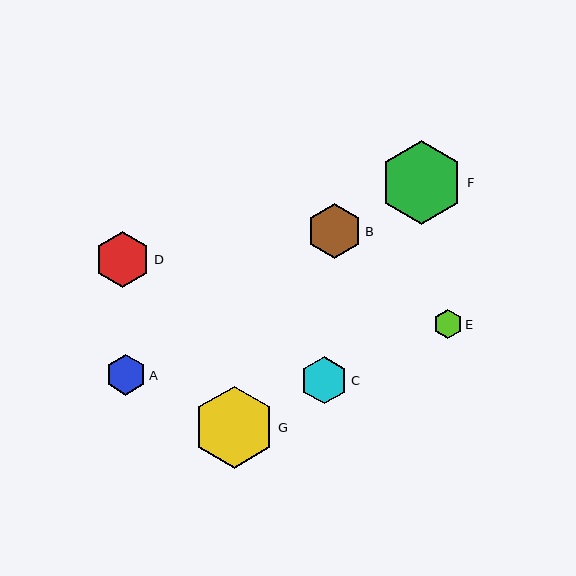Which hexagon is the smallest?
Hexagon E is the smallest with a size of approximately 29 pixels.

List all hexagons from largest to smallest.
From largest to smallest: F, G, D, B, C, A, E.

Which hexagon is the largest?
Hexagon F is the largest with a size of approximately 84 pixels.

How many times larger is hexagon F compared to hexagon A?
Hexagon F is approximately 2.0 times the size of hexagon A.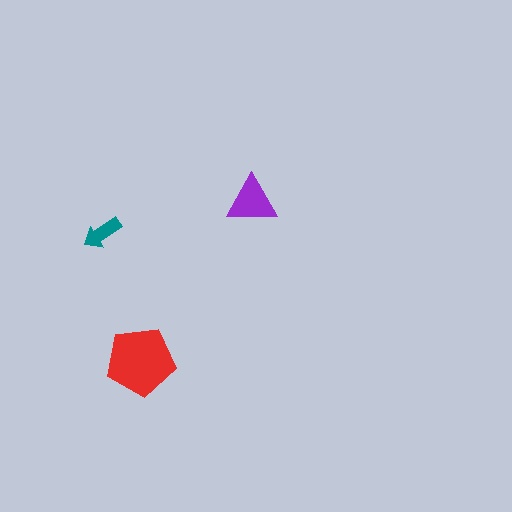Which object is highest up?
The purple triangle is topmost.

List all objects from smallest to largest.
The teal arrow, the purple triangle, the red pentagon.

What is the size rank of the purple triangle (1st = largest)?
2nd.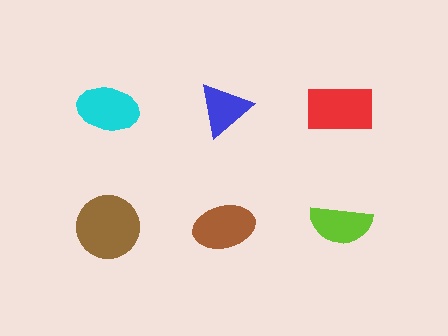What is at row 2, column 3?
A lime semicircle.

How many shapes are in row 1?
3 shapes.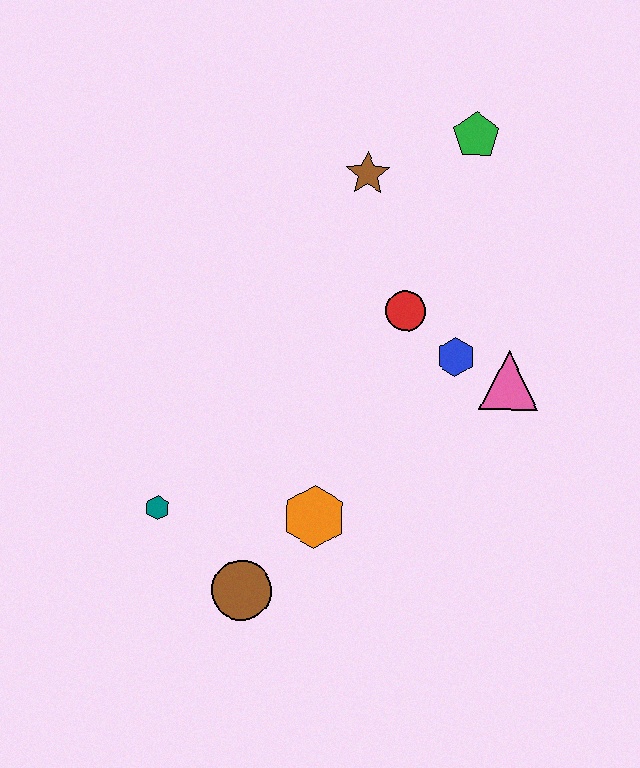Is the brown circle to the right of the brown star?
No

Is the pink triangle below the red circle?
Yes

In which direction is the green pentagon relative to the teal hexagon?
The green pentagon is above the teal hexagon.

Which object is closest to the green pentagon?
The brown star is closest to the green pentagon.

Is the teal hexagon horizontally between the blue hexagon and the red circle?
No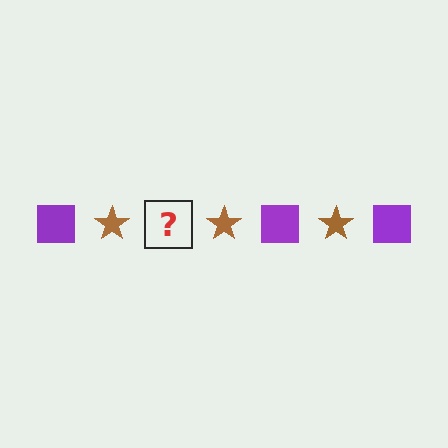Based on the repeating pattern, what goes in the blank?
The blank should be a purple square.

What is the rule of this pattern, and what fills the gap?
The rule is that the pattern alternates between purple square and brown star. The gap should be filled with a purple square.